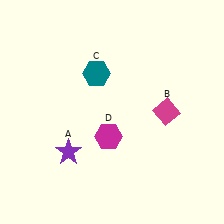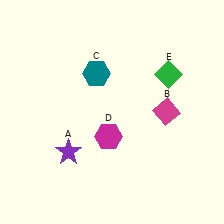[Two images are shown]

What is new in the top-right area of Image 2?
A green diamond (E) was added in the top-right area of Image 2.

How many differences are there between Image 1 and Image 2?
There is 1 difference between the two images.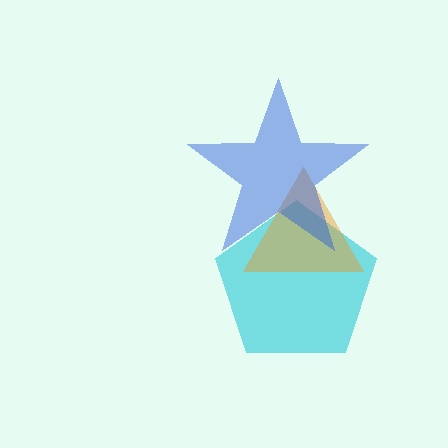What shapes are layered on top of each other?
The layered shapes are: a cyan pentagon, an orange triangle, a blue star.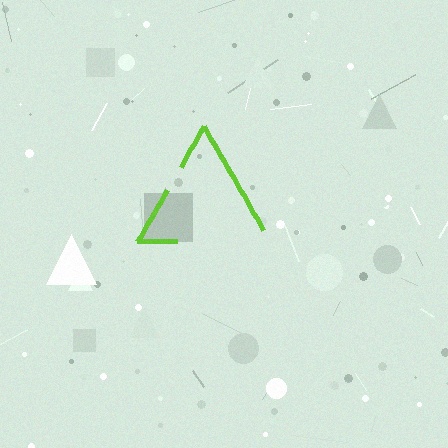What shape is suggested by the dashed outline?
The dashed outline suggests a triangle.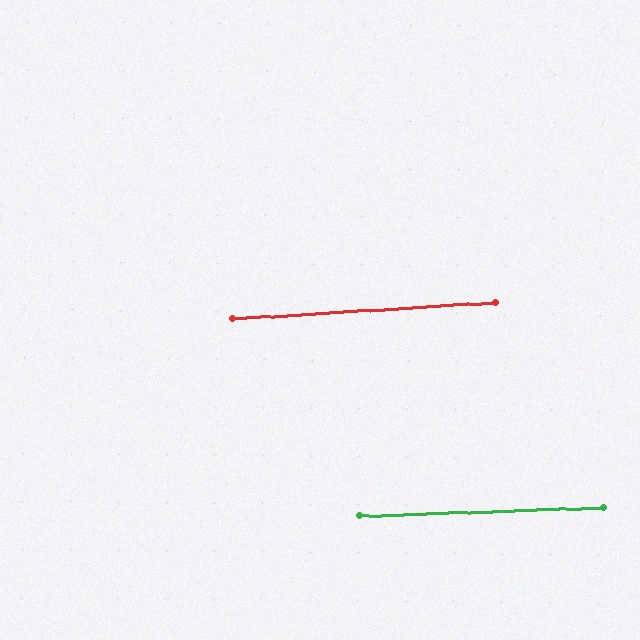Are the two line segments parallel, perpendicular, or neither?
Parallel — their directions differ by only 1.5°.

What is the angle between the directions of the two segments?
Approximately 1 degree.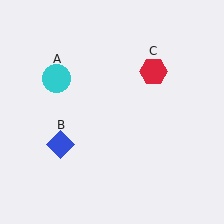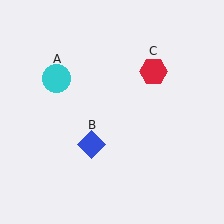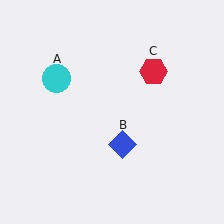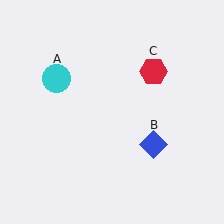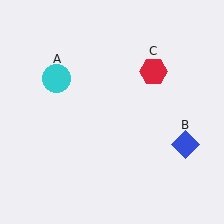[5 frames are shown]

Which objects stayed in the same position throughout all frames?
Cyan circle (object A) and red hexagon (object C) remained stationary.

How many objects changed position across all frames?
1 object changed position: blue diamond (object B).